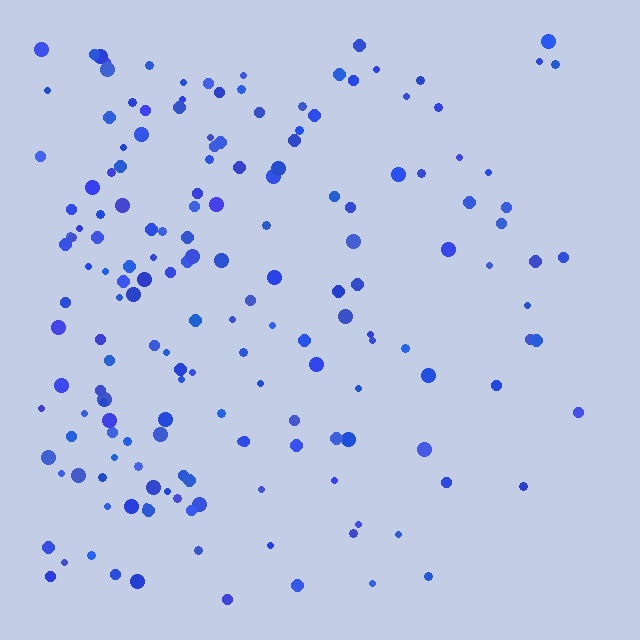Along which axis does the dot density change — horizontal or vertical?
Horizontal.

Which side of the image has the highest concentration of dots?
The left.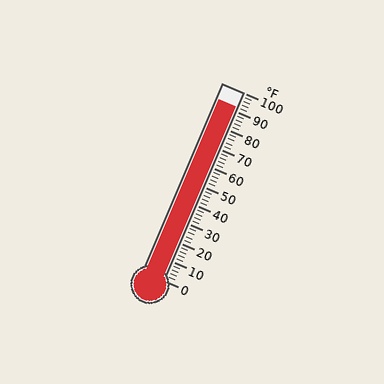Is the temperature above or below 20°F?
The temperature is above 20°F.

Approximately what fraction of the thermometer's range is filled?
The thermometer is filled to approximately 90% of its range.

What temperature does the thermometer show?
The thermometer shows approximately 92°F.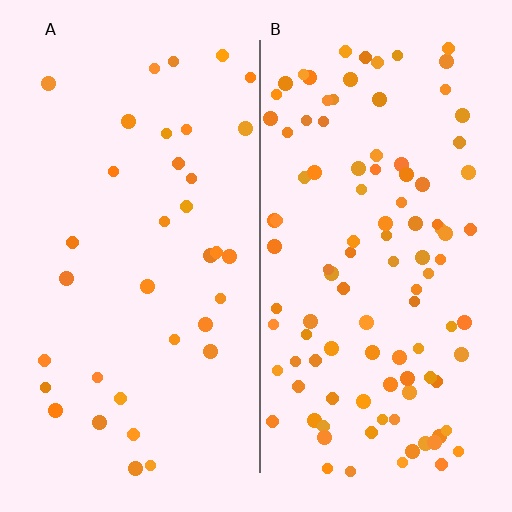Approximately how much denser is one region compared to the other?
Approximately 2.9× — region B over region A.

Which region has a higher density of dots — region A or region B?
B (the right).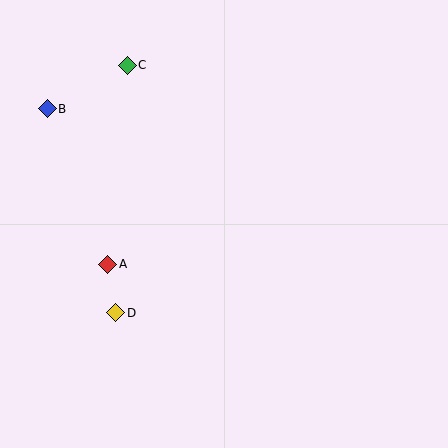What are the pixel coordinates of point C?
Point C is at (127, 65).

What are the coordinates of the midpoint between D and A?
The midpoint between D and A is at (112, 289).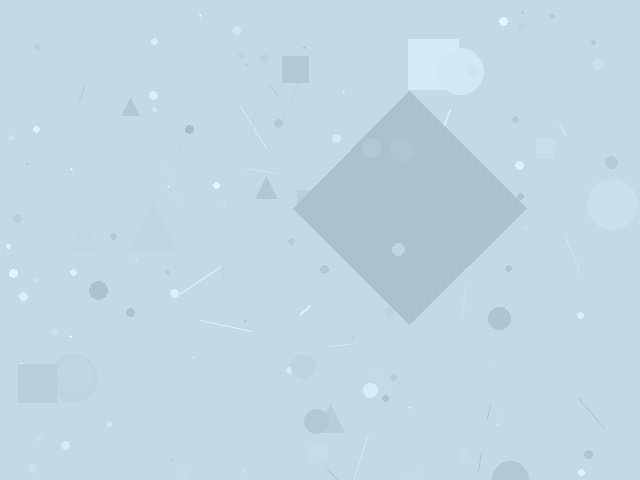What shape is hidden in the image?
A diamond is hidden in the image.